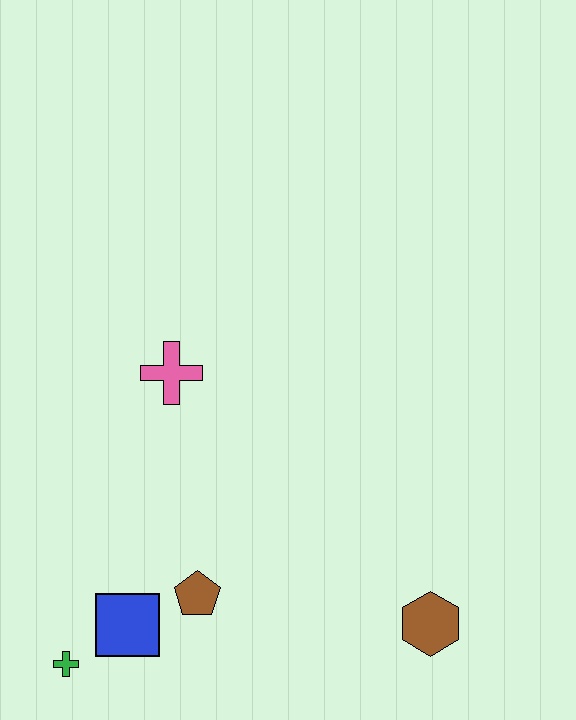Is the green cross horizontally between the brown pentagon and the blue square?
No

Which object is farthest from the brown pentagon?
The brown hexagon is farthest from the brown pentagon.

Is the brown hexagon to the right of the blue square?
Yes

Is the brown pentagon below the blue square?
No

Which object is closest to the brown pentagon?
The blue square is closest to the brown pentagon.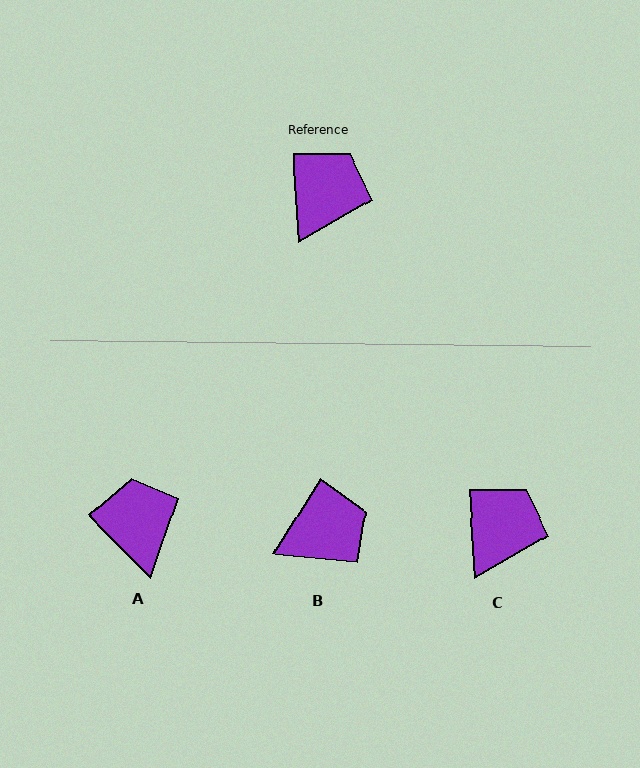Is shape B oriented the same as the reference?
No, it is off by about 35 degrees.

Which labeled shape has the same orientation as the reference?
C.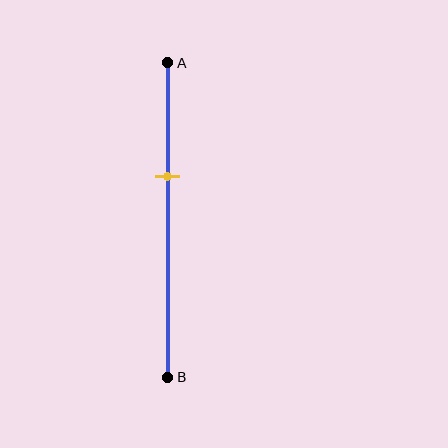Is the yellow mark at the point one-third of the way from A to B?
Yes, the mark is approximately at the one-third point.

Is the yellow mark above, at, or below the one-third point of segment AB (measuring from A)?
The yellow mark is approximately at the one-third point of segment AB.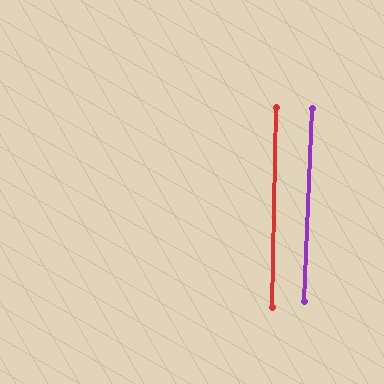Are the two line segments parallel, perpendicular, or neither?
Parallel — their directions differ by only 1.3°.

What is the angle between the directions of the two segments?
Approximately 1 degree.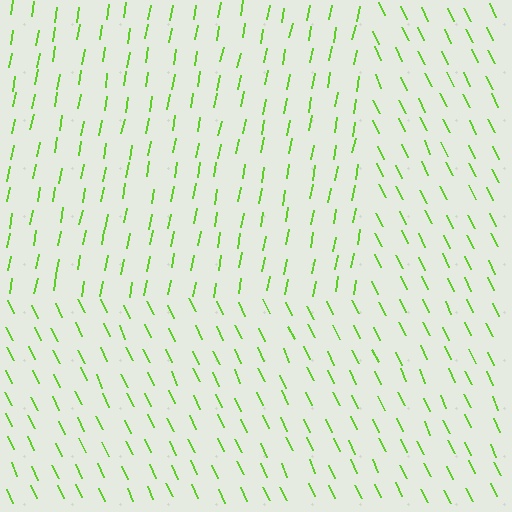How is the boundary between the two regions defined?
The boundary is defined purely by a change in line orientation (approximately 36 degrees difference). All lines are the same color and thickness.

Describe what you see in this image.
The image is filled with small lime line segments. A rectangle region in the image has lines oriented differently from the surrounding lines, creating a visible texture boundary.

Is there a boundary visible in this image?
Yes, there is a texture boundary formed by a change in line orientation.